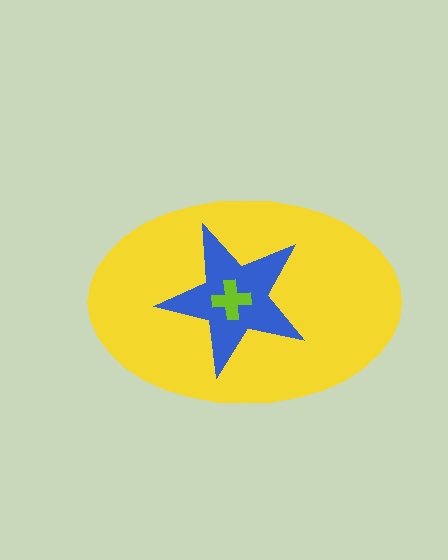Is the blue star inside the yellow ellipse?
Yes.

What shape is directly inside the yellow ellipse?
The blue star.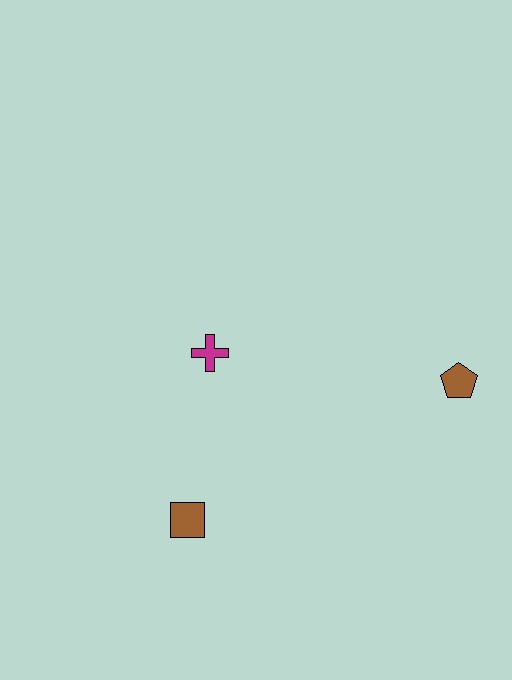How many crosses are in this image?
There is 1 cross.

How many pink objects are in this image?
There are no pink objects.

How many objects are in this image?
There are 3 objects.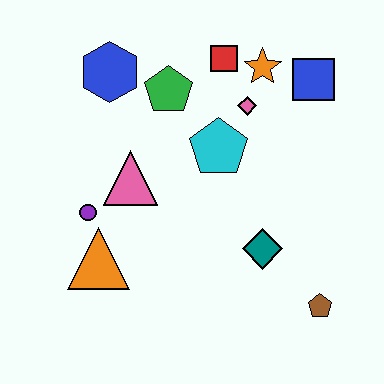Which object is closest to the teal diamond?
The brown pentagon is closest to the teal diamond.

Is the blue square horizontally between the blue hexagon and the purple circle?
No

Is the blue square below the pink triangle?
No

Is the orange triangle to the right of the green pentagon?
No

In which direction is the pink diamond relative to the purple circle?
The pink diamond is to the right of the purple circle.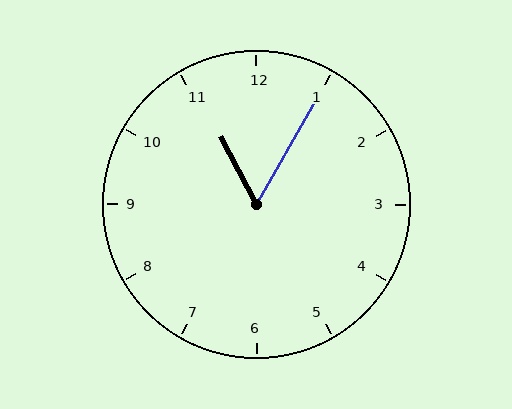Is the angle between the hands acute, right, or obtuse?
It is acute.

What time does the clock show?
11:05.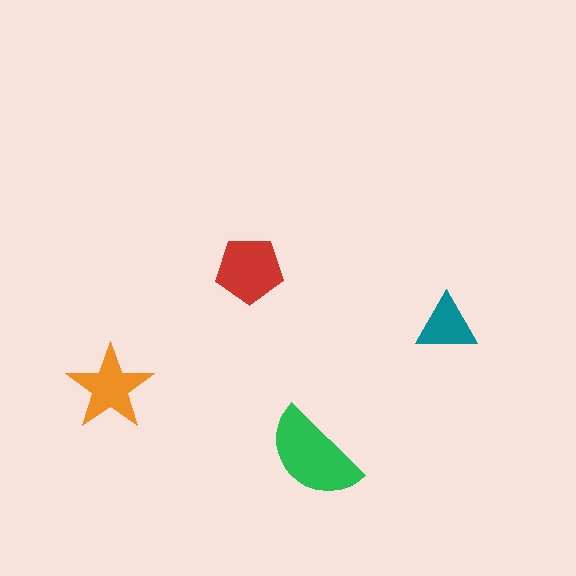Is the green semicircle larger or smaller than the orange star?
Larger.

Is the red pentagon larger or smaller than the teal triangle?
Larger.